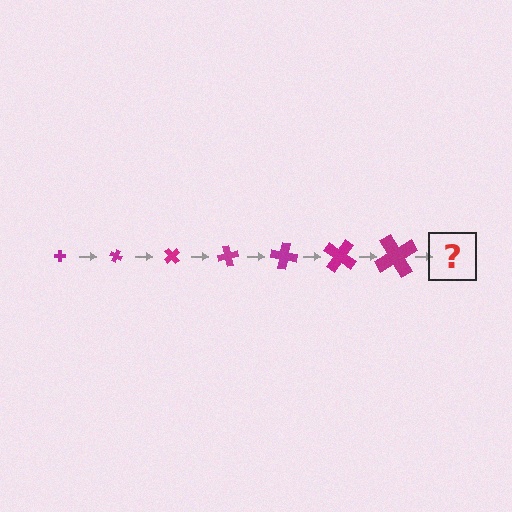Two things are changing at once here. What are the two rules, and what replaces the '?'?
The two rules are that the cross grows larger each step and it rotates 25 degrees each step. The '?' should be a cross, larger than the previous one and rotated 175 degrees from the start.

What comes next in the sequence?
The next element should be a cross, larger than the previous one and rotated 175 degrees from the start.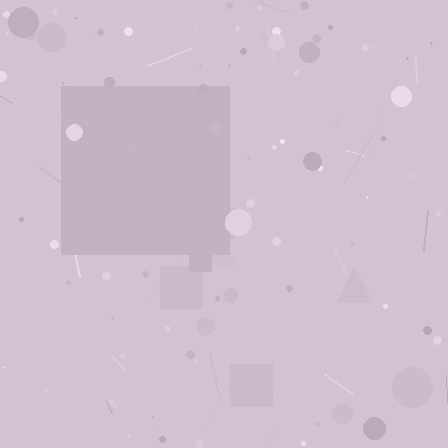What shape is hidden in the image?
A square is hidden in the image.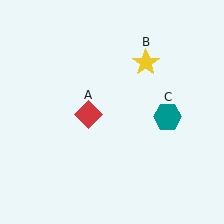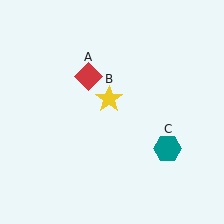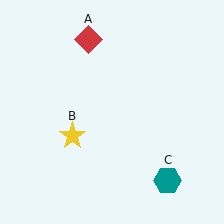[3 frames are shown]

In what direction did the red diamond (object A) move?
The red diamond (object A) moved up.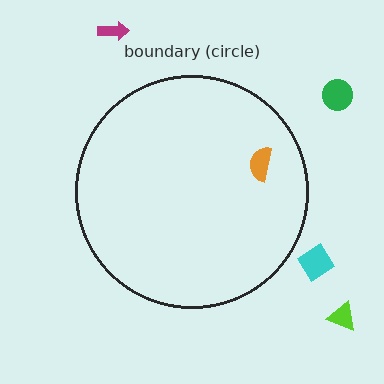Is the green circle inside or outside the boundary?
Outside.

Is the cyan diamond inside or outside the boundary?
Outside.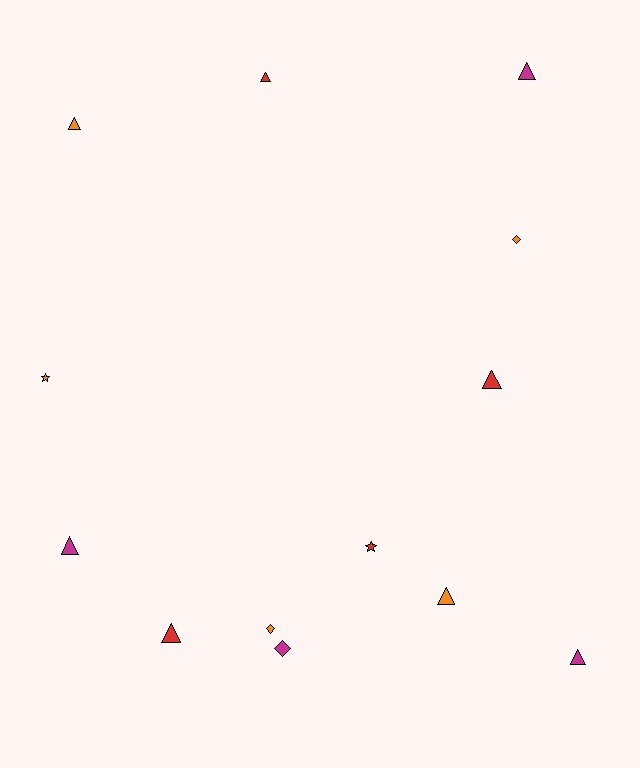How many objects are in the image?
There are 13 objects.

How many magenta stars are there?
There are no magenta stars.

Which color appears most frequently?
Orange, with 5 objects.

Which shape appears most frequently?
Triangle, with 8 objects.